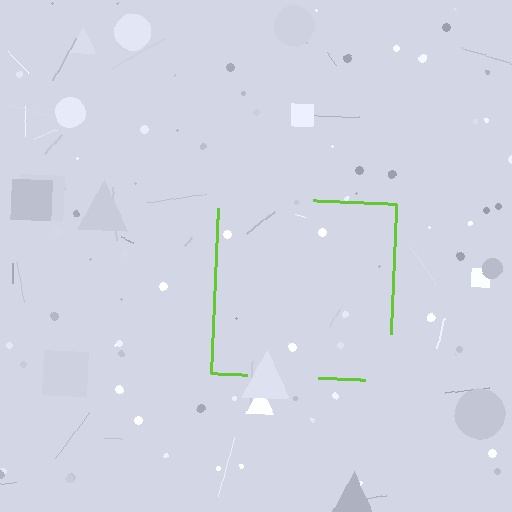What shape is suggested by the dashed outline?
The dashed outline suggests a square.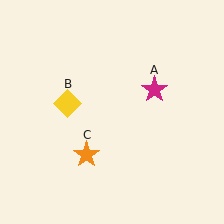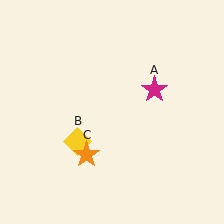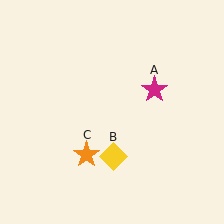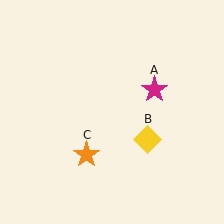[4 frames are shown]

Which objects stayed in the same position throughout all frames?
Magenta star (object A) and orange star (object C) remained stationary.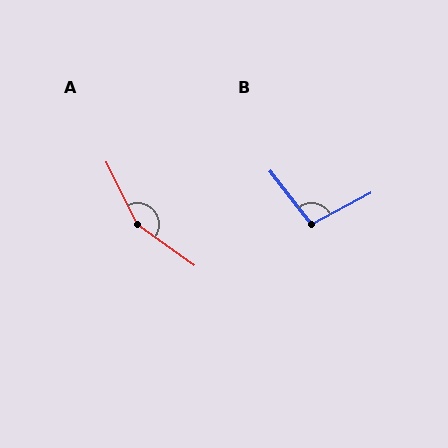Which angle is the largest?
A, at approximately 151 degrees.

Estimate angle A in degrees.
Approximately 151 degrees.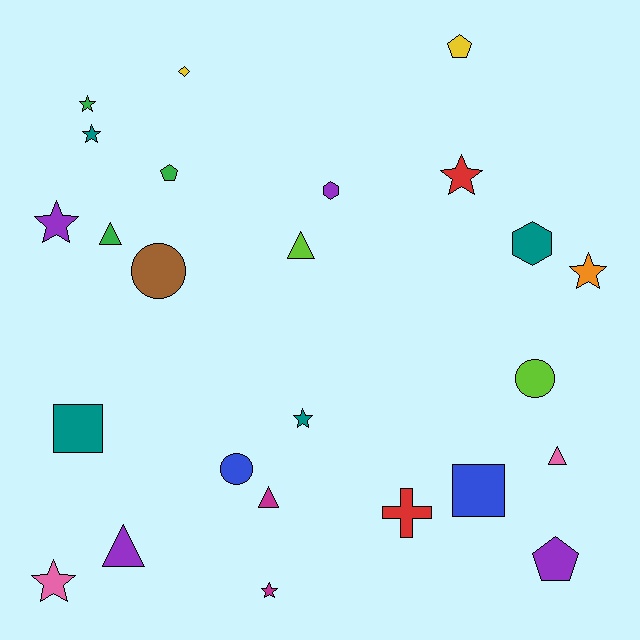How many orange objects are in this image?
There is 1 orange object.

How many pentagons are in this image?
There are 3 pentagons.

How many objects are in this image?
There are 25 objects.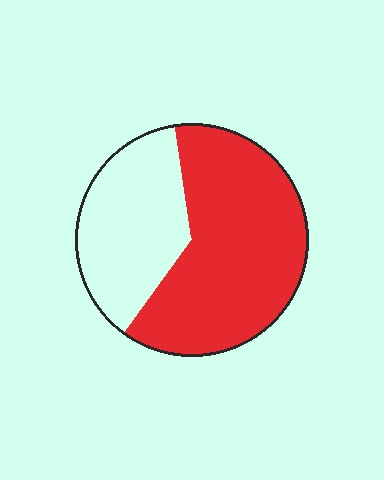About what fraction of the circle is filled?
About five eighths (5/8).